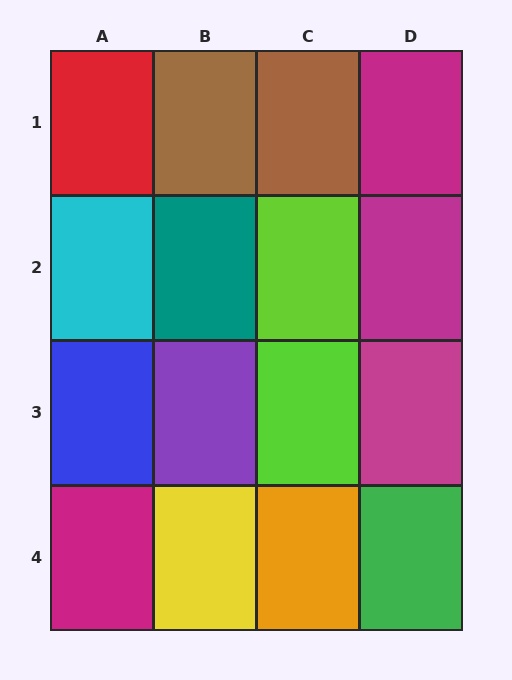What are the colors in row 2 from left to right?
Cyan, teal, lime, magenta.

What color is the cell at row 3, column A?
Blue.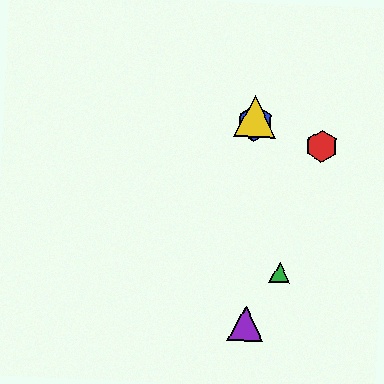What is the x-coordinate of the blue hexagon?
The blue hexagon is at x≈255.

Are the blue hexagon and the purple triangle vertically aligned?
Yes, both are at x≈255.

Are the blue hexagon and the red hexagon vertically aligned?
No, the blue hexagon is at x≈255 and the red hexagon is at x≈322.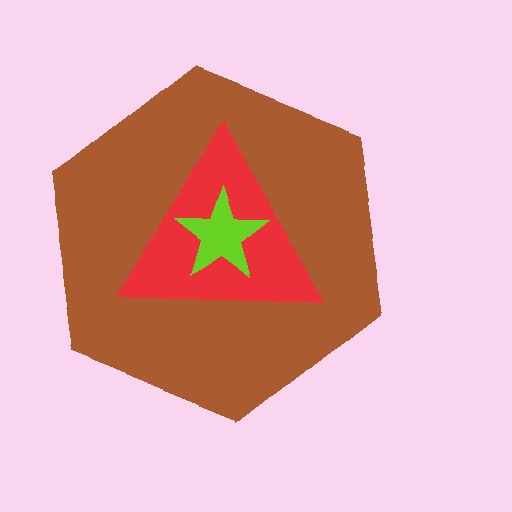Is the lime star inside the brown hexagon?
Yes.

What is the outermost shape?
The brown hexagon.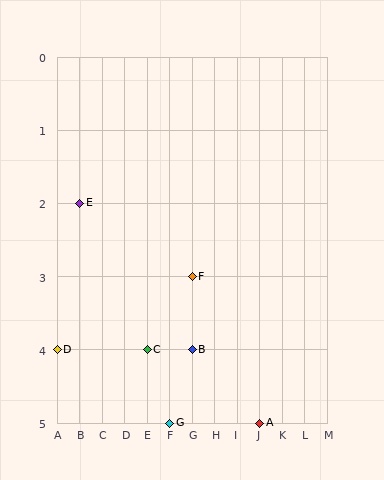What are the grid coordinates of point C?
Point C is at grid coordinates (E, 4).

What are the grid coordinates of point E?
Point E is at grid coordinates (B, 2).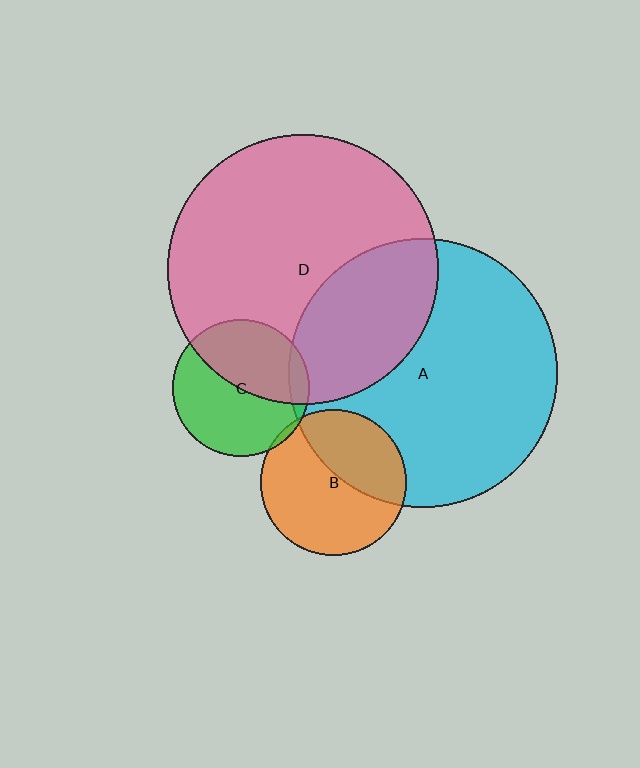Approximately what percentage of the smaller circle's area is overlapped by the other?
Approximately 40%.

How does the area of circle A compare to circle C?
Approximately 3.9 times.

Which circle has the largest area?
Circle D (pink).